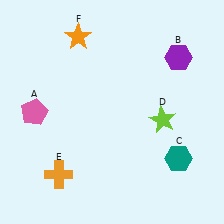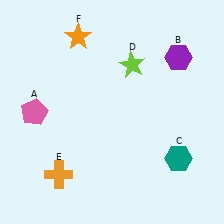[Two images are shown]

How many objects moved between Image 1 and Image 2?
1 object moved between the two images.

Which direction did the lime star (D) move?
The lime star (D) moved up.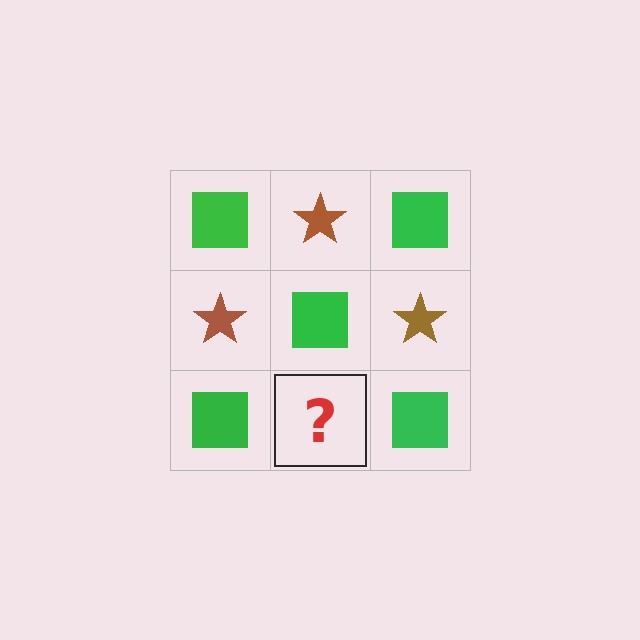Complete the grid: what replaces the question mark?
The question mark should be replaced with a brown star.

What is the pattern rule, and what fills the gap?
The rule is that it alternates green square and brown star in a checkerboard pattern. The gap should be filled with a brown star.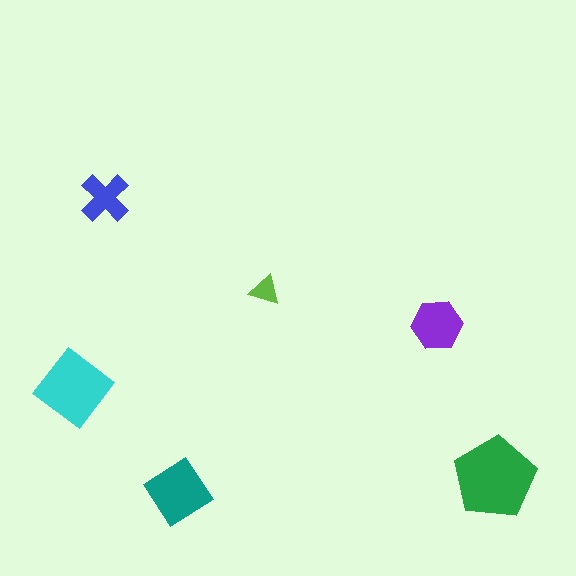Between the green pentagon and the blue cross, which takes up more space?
The green pentagon.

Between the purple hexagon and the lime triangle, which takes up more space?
The purple hexagon.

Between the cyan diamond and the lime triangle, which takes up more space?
The cyan diamond.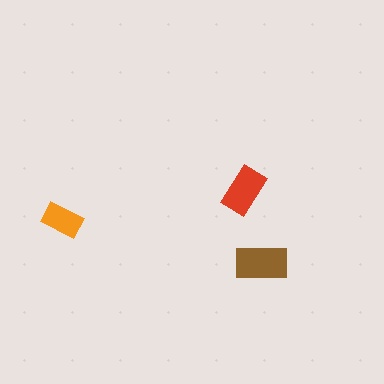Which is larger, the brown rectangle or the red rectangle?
The brown one.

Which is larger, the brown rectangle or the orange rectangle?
The brown one.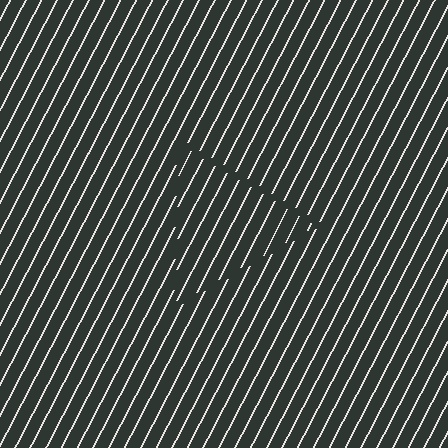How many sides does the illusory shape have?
3 sides — the line-ends trace a triangle.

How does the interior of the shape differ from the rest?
The interior of the shape contains the same grating, shifted by half a period — the contour is defined by the phase discontinuity where line-ends from the inner and outer gratings abut.